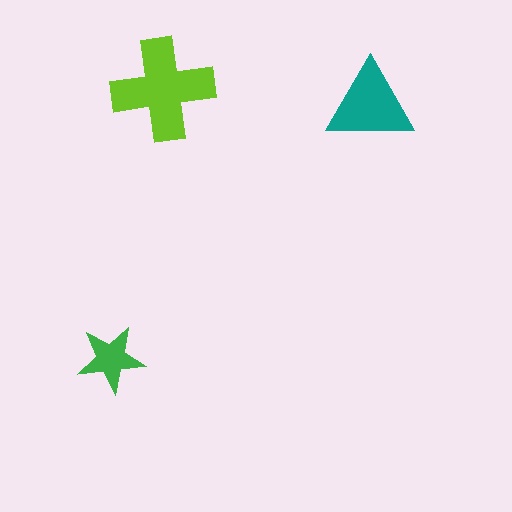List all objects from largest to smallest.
The lime cross, the teal triangle, the green star.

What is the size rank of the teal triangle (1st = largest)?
2nd.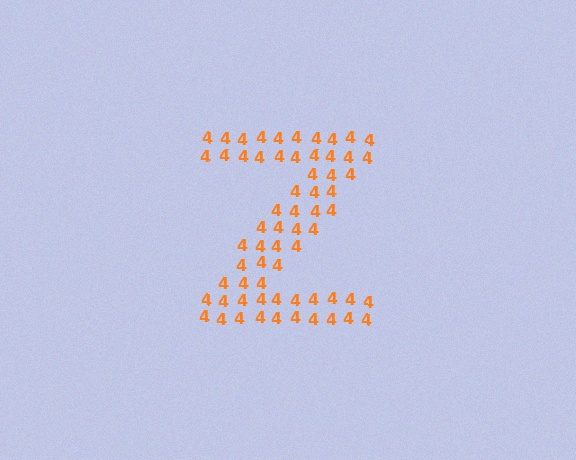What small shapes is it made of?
It is made of small digit 4's.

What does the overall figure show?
The overall figure shows the letter Z.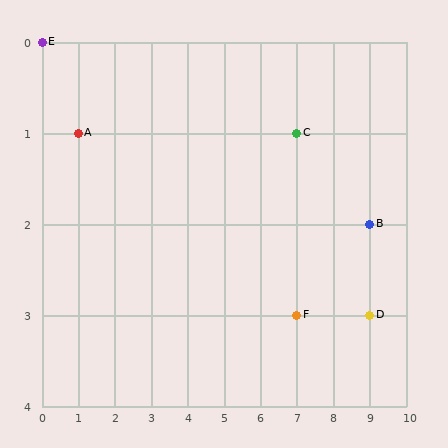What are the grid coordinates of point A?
Point A is at grid coordinates (1, 1).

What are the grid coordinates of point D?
Point D is at grid coordinates (9, 3).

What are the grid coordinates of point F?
Point F is at grid coordinates (7, 3).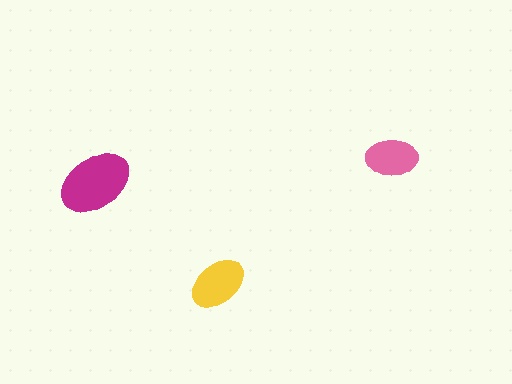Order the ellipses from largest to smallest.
the magenta one, the yellow one, the pink one.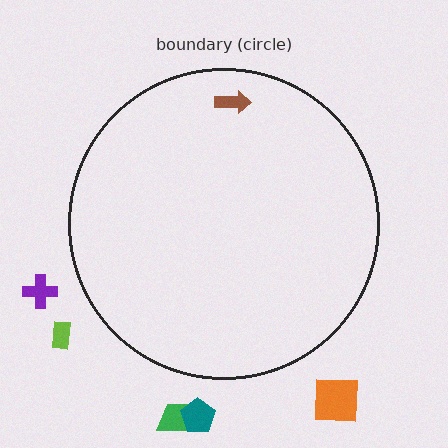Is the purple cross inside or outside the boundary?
Outside.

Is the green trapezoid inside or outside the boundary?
Outside.